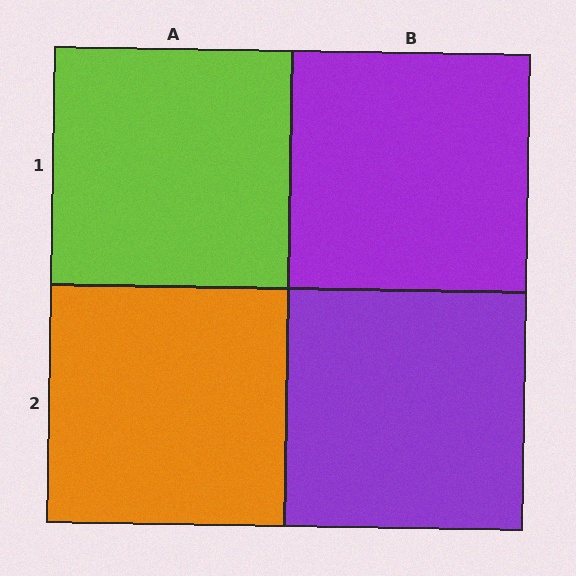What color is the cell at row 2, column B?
Purple.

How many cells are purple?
2 cells are purple.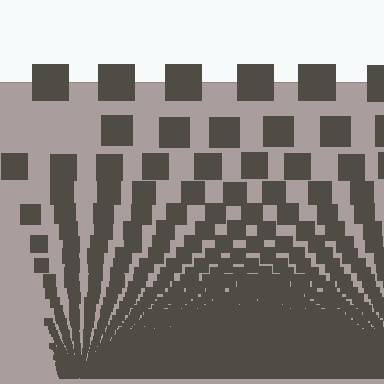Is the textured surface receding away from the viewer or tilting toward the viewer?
The surface appears to tilt toward the viewer. Texture elements get larger and sparser toward the top.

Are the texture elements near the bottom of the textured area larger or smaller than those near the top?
Smaller. The gradient is inverted — elements near the bottom are smaller and denser.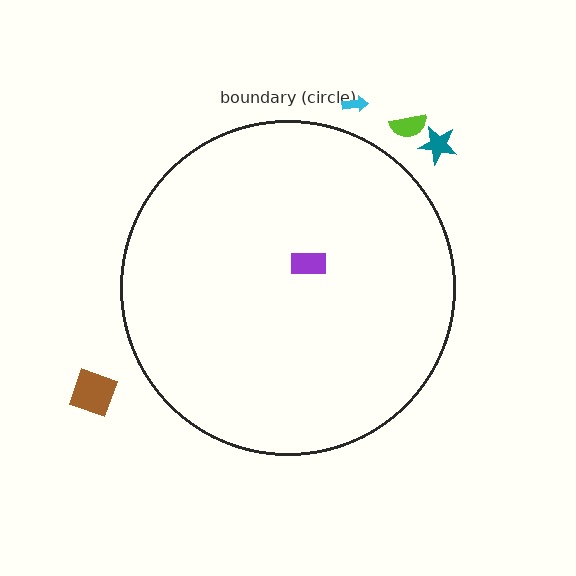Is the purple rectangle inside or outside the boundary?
Inside.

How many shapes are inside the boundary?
1 inside, 4 outside.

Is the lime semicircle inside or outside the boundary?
Outside.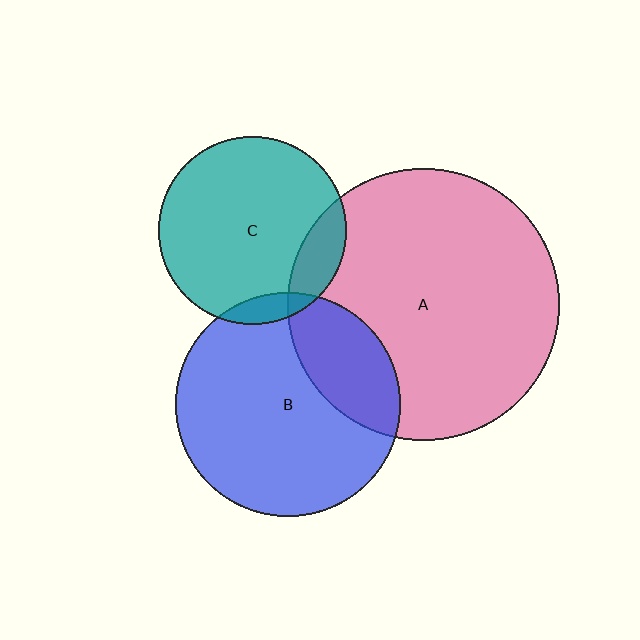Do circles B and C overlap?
Yes.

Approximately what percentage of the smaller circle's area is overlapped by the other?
Approximately 5%.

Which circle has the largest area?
Circle A (pink).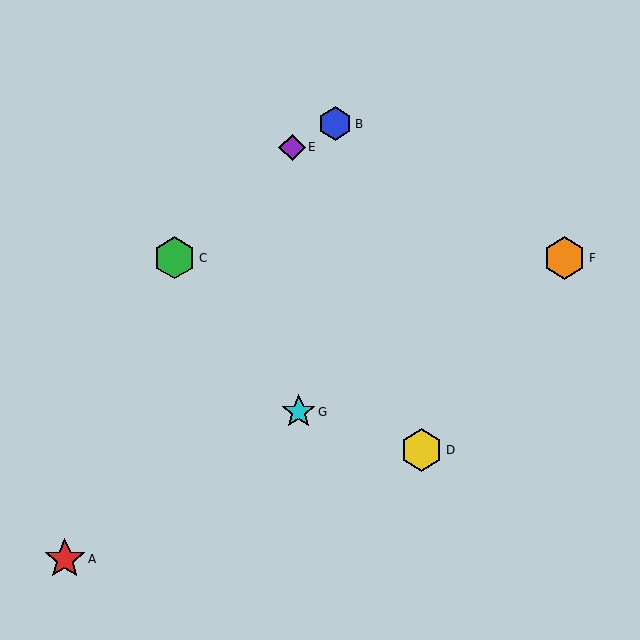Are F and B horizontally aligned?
No, F is at y≈258 and B is at y≈124.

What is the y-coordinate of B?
Object B is at y≈124.